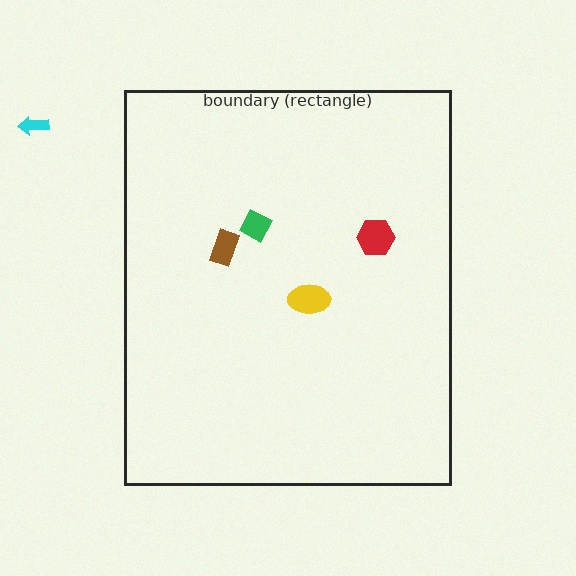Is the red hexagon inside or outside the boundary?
Inside.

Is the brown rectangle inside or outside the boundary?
Inside.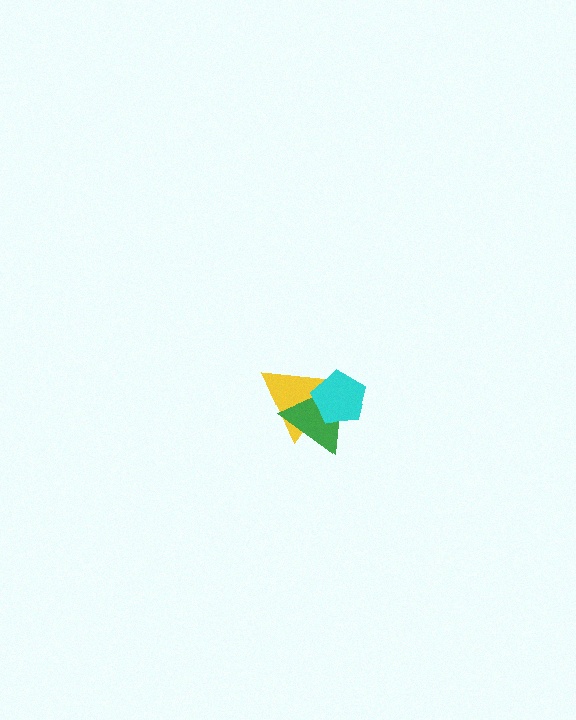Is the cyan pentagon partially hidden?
No, no other shape covers it.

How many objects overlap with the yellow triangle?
2 objects overlap with the yellow triangle.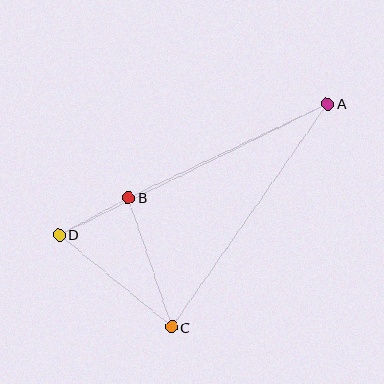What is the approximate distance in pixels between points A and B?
The distance between A and B is approximately 220 pixels.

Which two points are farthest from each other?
Points A and D are farthest from each other.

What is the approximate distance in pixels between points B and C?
The distance between B and C is approximately 136 pixels.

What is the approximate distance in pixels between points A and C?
The distance between A and C is approximately 272 pixels.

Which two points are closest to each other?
Points B and D are closest to each other.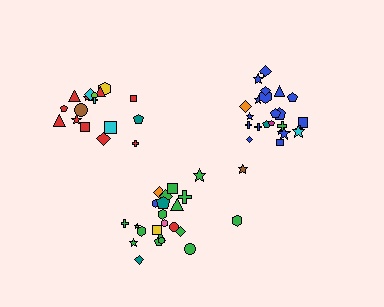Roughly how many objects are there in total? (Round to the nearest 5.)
Roughly 70 objects in total.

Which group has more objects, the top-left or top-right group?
The top-right group.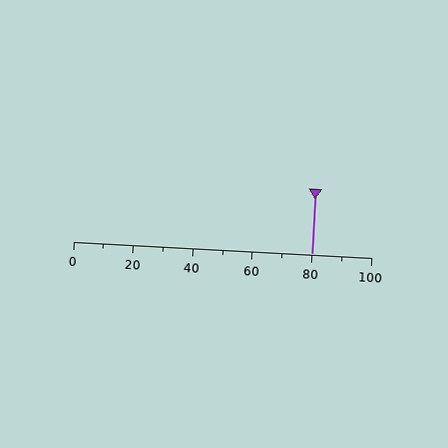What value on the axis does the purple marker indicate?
The marker indicates approximately 80.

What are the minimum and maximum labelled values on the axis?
The axis runs from 0 to 100.